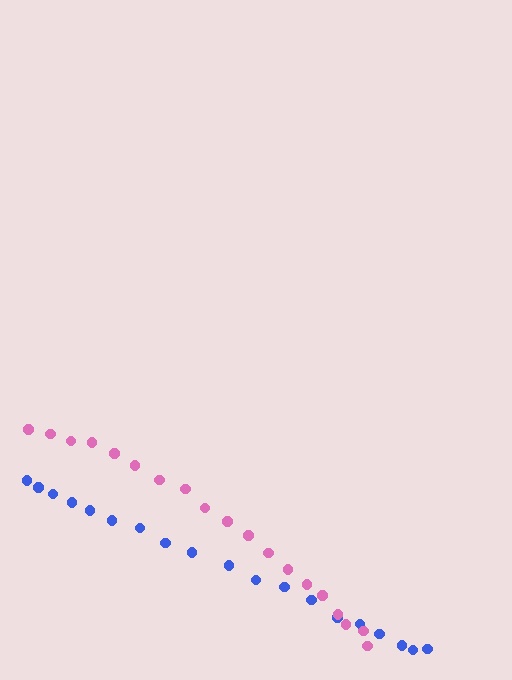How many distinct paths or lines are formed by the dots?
There are 2 distinct paths.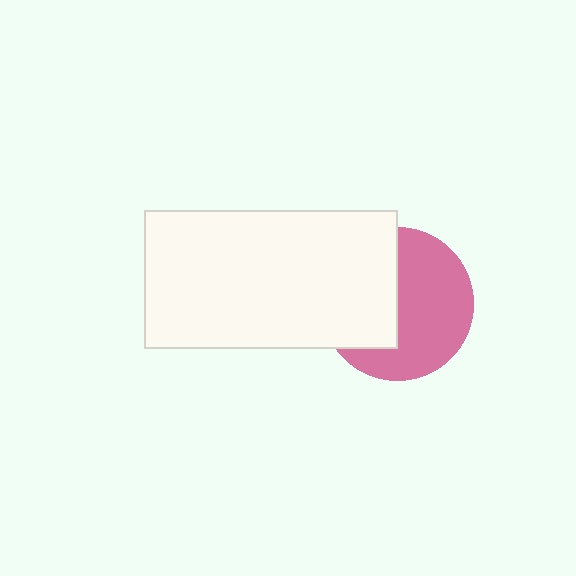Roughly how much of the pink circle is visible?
About half of it is visible (roughly 57%).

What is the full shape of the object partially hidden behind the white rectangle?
The partially hidden object is a pink circle.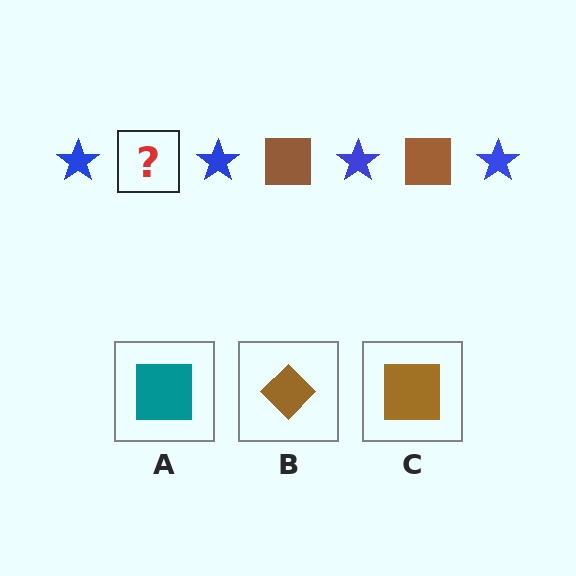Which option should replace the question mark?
Option C.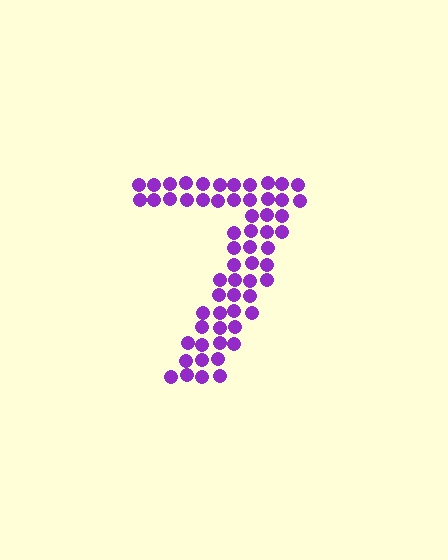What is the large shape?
The large shape is the digit 7.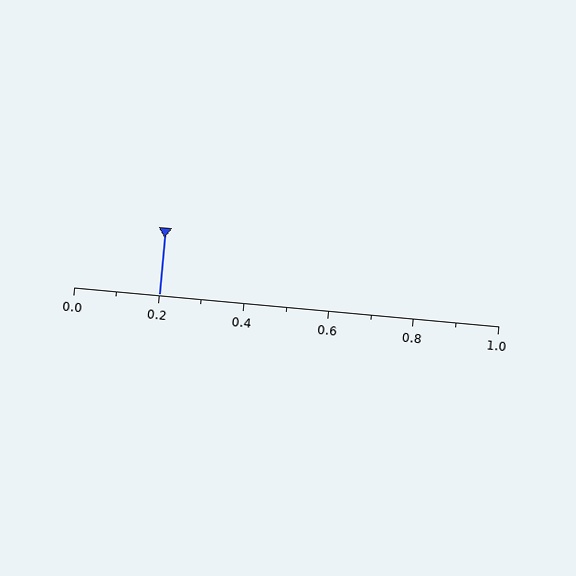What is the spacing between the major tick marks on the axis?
The major ticks are spaced 0.2 apart.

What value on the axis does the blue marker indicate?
The marker indicates approximately 0.2.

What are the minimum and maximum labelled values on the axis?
The axis runs from 0.0 to 1.0.